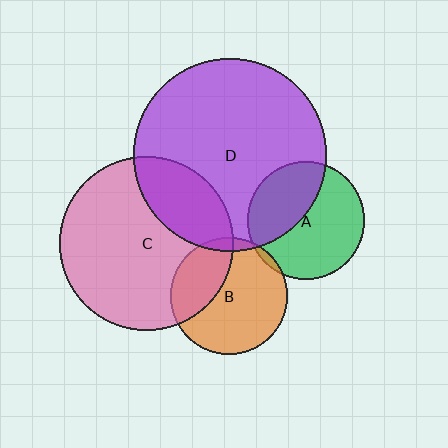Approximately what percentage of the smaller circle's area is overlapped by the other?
Approximately 30%.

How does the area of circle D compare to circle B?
Approximately 2.7 times.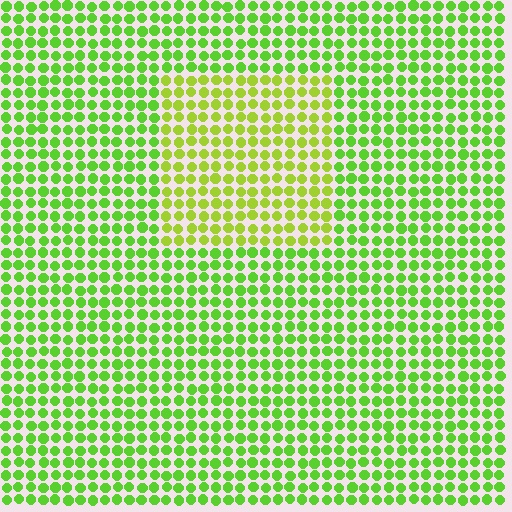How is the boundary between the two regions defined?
The boundary is defined purely by a slight shift in hue (about 26 degrees). Spacing, size, and orientation are identical on both sides.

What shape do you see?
I see a rectangle.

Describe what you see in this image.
The image is filled with small lime elements in a uniform arrangement. A rectangle-shaped region is visible where the elements are tinted to a slightly different hue, forming a subtle color boundary.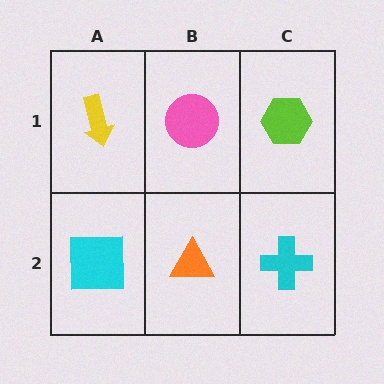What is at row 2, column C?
A cyan cross.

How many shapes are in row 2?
3 shapes.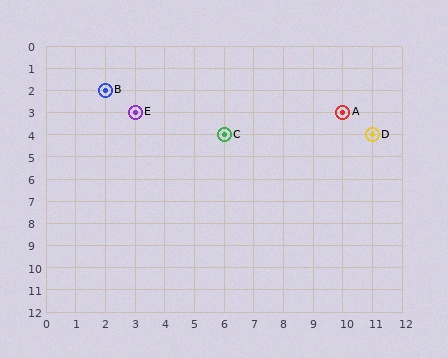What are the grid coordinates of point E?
Point E is at grid coordinates (3, 3).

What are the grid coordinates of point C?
Point C is at grid coordinates (6, 4).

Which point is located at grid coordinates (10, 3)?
Point A is at (10, 3).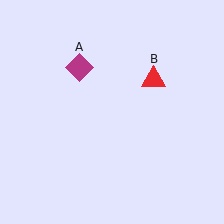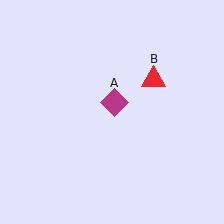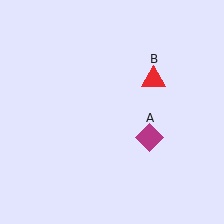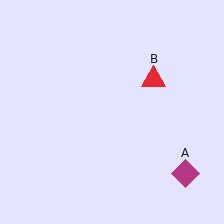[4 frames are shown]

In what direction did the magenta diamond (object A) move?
The magenta diamond (object A) moved down and to the right.